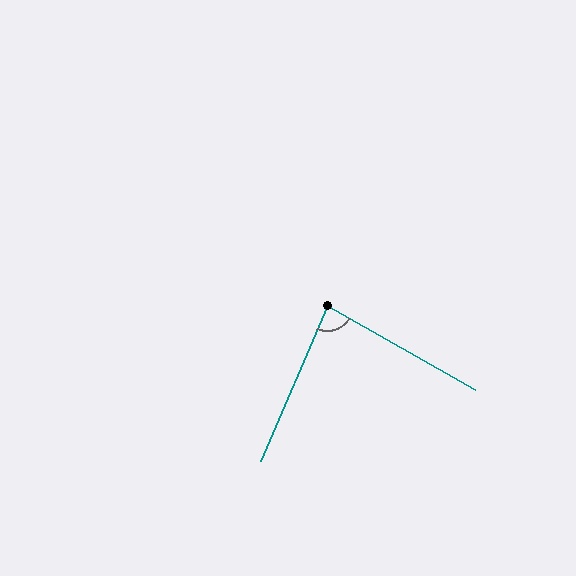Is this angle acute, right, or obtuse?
It is acute.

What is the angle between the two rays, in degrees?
Approximately 84 degrees.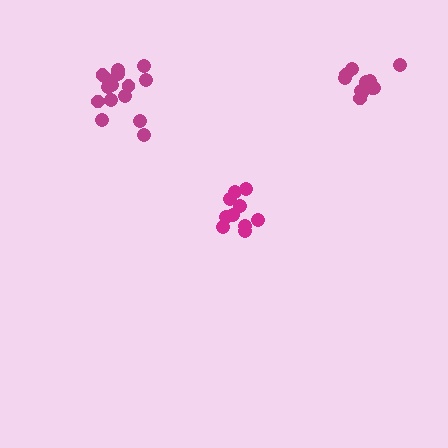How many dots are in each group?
Group 1: 10 dots, Group 2: 12 dots, Group 3: 15 dots (37 total).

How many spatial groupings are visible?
There are 3 spatial groupings.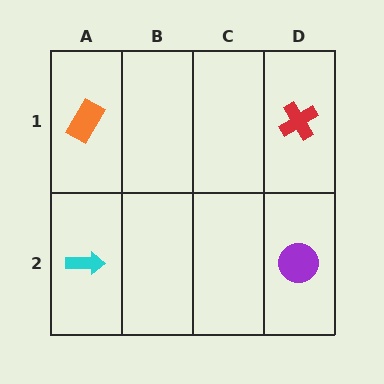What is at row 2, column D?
A purple circle.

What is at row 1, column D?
A red cross.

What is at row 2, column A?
A cyan arrow.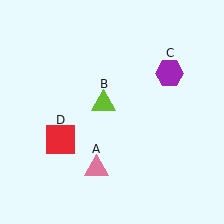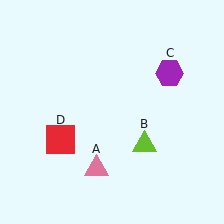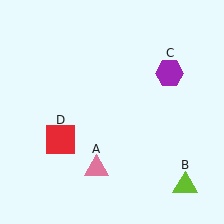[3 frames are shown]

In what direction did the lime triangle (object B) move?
The lime triangle (object B) moved down and to the right.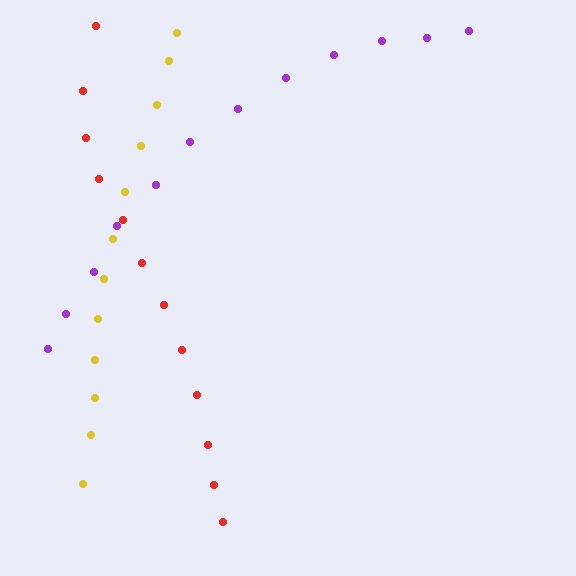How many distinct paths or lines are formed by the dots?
There are 3 distinct paths.